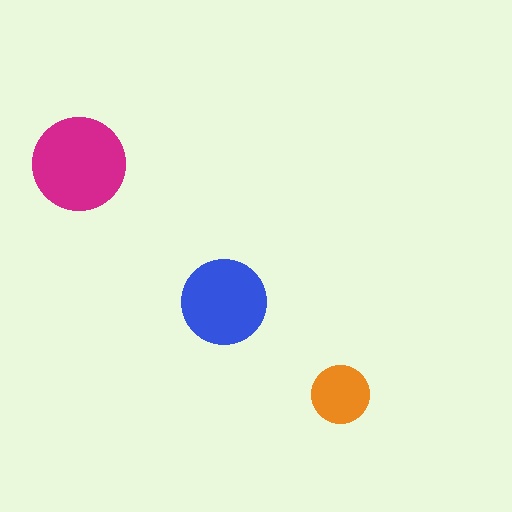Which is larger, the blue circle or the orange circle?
The blue one.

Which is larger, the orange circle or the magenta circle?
The magenta one.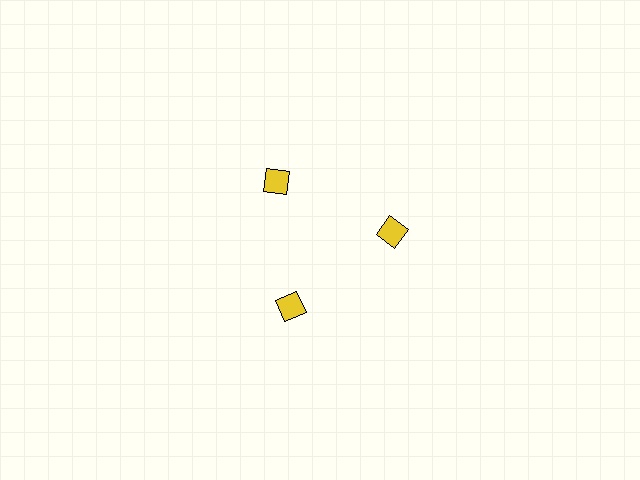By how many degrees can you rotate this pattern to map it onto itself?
The pattern maps onto itself every 120 degrees of rotation.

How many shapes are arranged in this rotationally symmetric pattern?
There are 3 shapes, arranged in 3 groups of 1.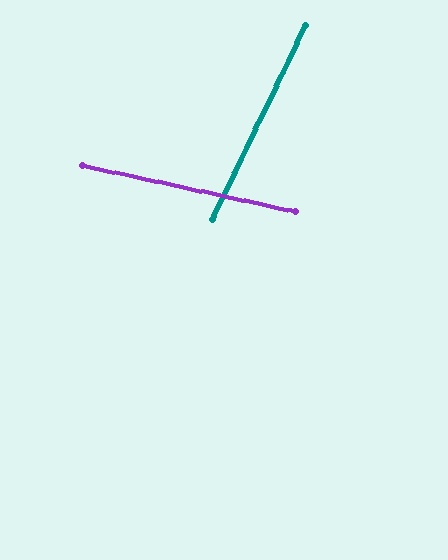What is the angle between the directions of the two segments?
Approximately 76 degrees.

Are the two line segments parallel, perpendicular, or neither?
Neither parallel nor perpendicular — they differ by about 76°.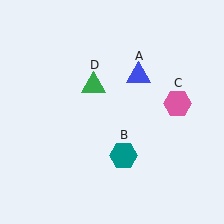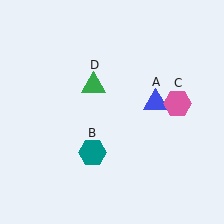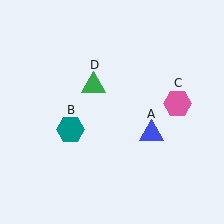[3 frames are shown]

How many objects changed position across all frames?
2 objects changed position: blue triangle (object A), teal hexagon (object B).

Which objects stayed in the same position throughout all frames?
Pink hexagon (object C) and green triangle (object D) remained stationary.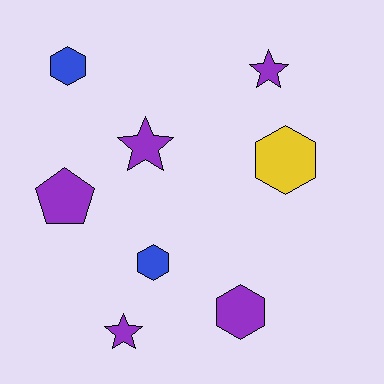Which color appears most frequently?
Purple, with 5 objects.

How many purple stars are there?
There are 3 purple stars.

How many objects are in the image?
There are 8 objects.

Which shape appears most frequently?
Hexagon, with 4 objects.